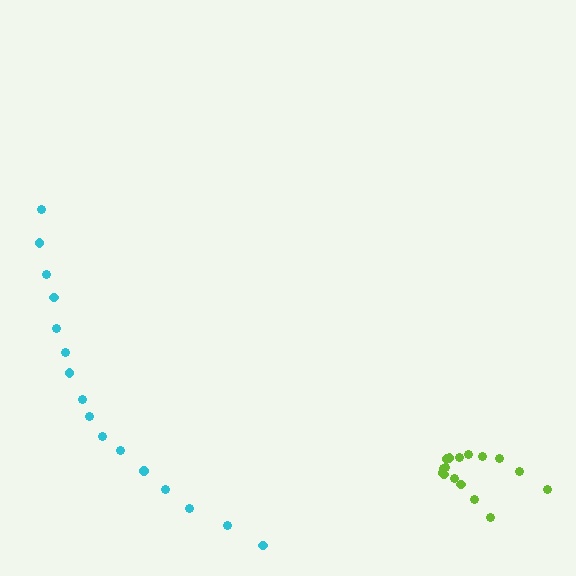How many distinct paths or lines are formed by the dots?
There are 2 distinct paths.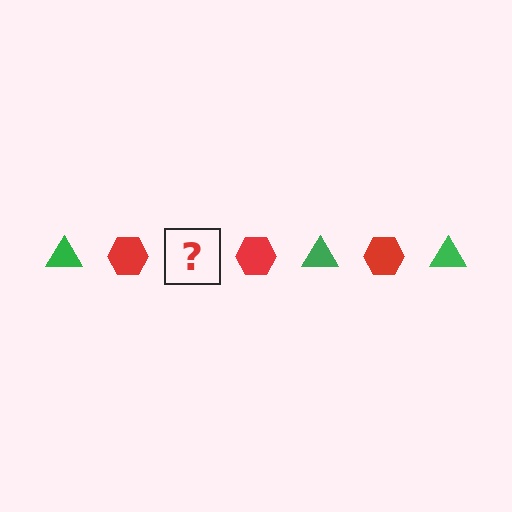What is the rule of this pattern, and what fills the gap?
The rule is that the pattern alternates between green triangle and red hexagon. The gap should be filled with a green triangle.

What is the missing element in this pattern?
The missing element is a green triangle.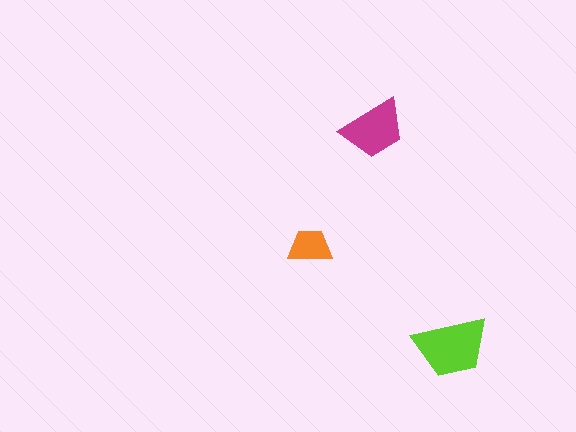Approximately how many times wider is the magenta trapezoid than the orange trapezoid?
About 1.5 times wider.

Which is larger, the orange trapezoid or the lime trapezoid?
The lime one.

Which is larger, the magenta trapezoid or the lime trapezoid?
The lime one.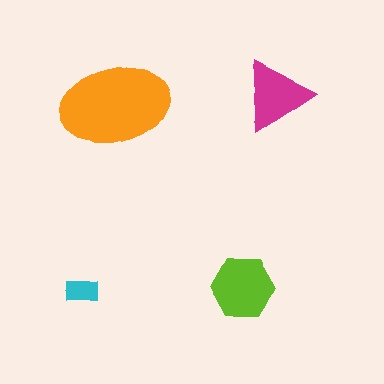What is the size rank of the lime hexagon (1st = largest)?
2nd.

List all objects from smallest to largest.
The cyan rectangle, the magenta triangle, the lime hexagon, the orange ellipse.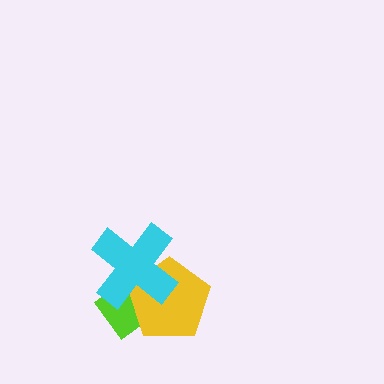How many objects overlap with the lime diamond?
2 objects overlap with the lime diamond.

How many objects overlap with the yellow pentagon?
2 objects overlap with the yellow pentagon.